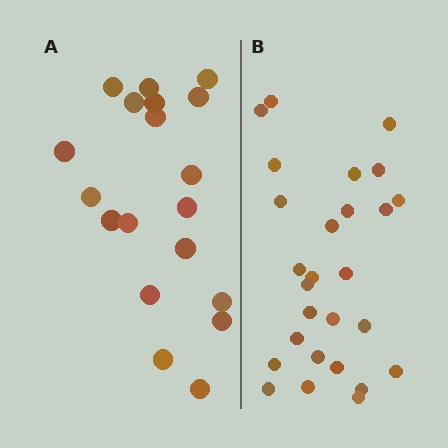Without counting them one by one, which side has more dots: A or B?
Region B (the right region) has more dots.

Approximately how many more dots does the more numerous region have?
Region B has roughly 8 or so more dots than region A.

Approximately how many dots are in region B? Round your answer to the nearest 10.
About 30 dots. (The exact count is 27, which rounds to 30.)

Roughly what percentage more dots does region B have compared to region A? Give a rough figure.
About 40% more.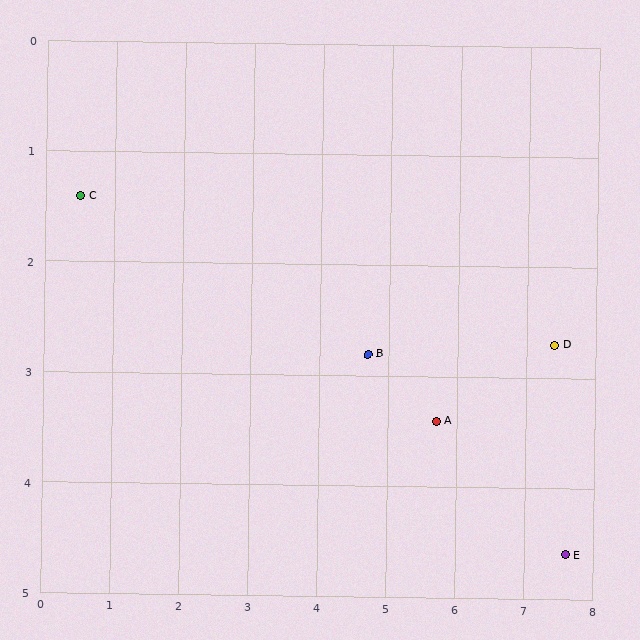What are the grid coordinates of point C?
Point C is at approximately (0.5, 1.4).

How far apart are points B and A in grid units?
Points B and A are about 1.2 grid units apart.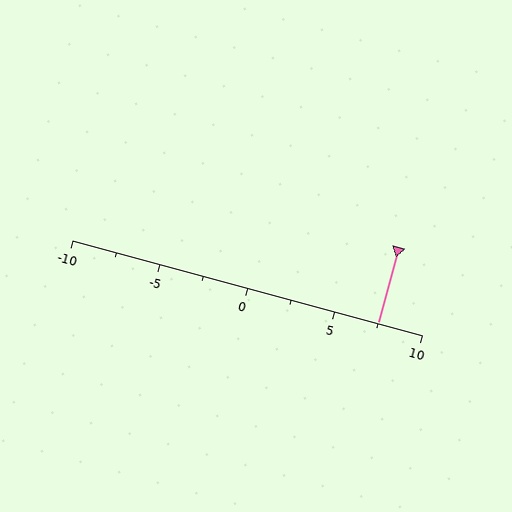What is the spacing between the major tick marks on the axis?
The major ticks are spaced 5 apart.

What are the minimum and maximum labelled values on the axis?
The axis runs from -10 to 10.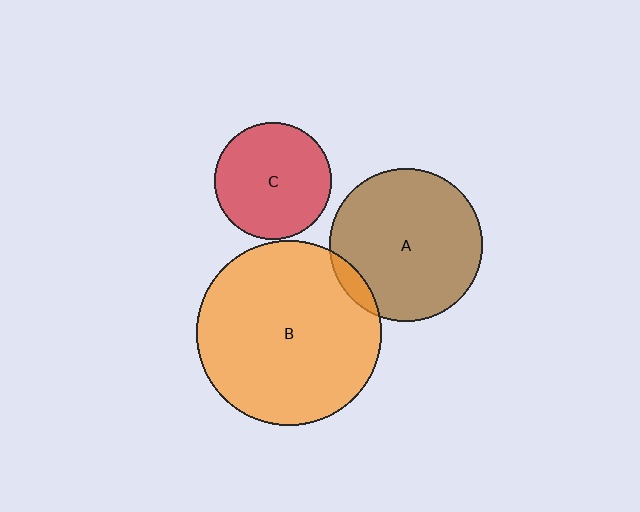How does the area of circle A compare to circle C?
Approximately 1.7 times.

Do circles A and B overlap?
Yes.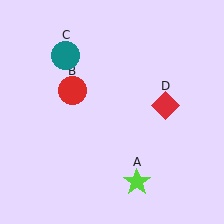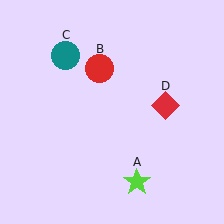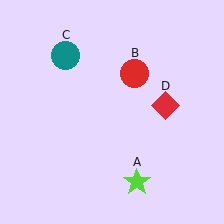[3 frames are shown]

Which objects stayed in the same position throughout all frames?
Lime star (object A) and teal circle (object C) and red diamond (object D) remained stationary.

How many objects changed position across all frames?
1 object changed position: red circle (object B).